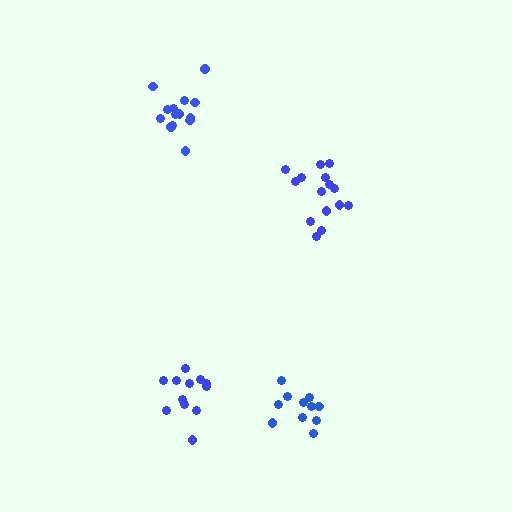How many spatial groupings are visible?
There are 4 spatial groupings.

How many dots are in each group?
Group 1: 12 dots, Group 2: 15 dots, Group 3: 14 dots, Group 4: 11 dots (52 total).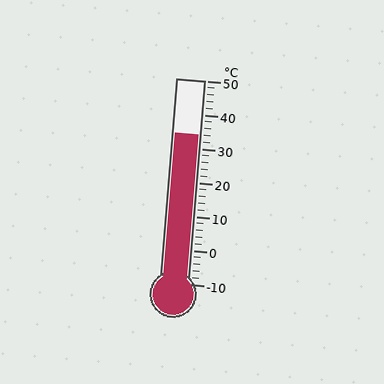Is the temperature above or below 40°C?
The temperature is below 40°C.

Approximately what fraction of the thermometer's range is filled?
The thermometer is filled to approximately 75% of its range.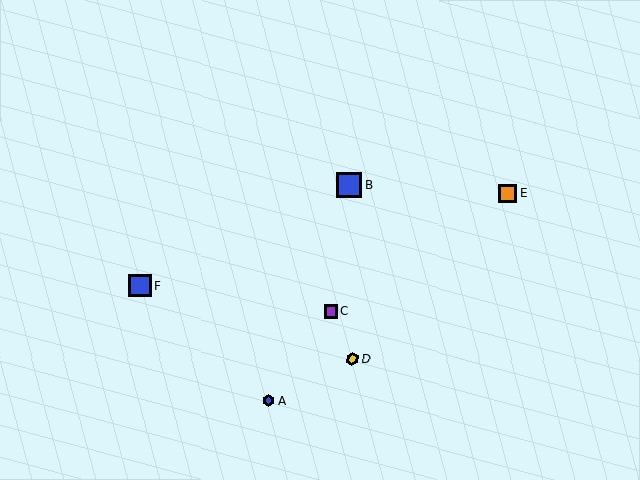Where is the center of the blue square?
The center of the blue square is at (140, 286).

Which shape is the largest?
The blue square (labeled B) is the largest.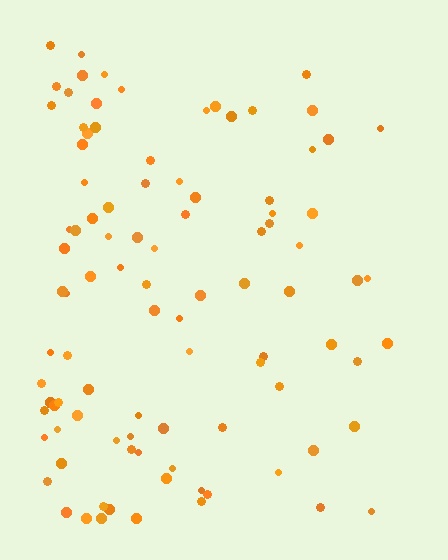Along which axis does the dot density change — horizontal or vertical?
Horizontal.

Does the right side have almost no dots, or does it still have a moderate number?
Still a moderate number, just noticeably fewer than the left.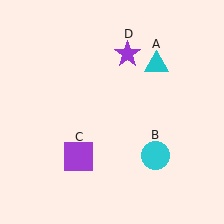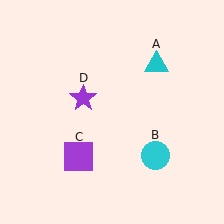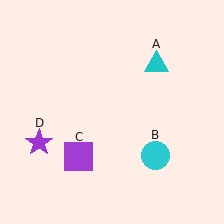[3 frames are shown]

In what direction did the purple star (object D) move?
The purple star (object D) moved down and to the left.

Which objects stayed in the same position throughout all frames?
Cyan triangle (object A) and cyan circle (object B) and purple square (object C) remained stationary.